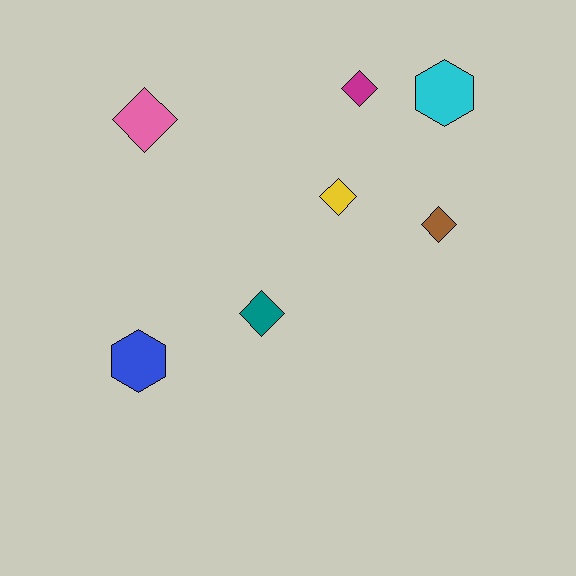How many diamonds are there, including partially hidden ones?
There are 5 diamonds.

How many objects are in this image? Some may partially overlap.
There are 7 objects.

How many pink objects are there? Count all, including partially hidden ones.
There is 1 pink object.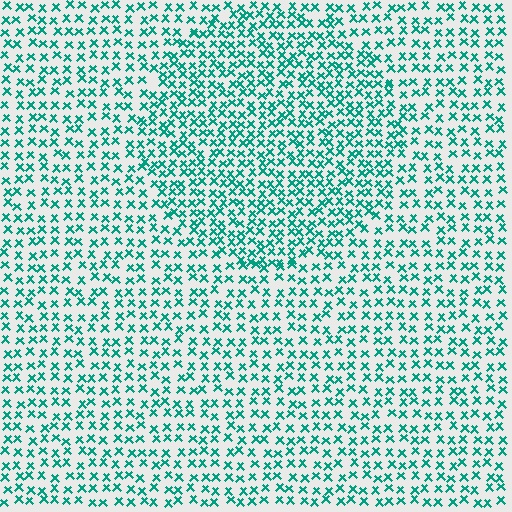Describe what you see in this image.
The image contains small teal elements arranged at two different densities. A circle-shaped region is visible where the elements are more densely packed than the surrounding area.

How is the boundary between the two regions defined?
The boundary is defined by a change in element density (approximately 1.6x ratio). All elements are the same color, size, and shape.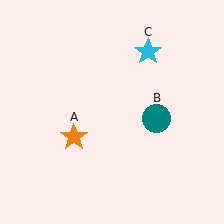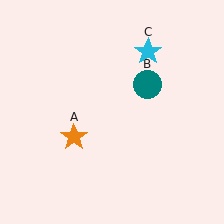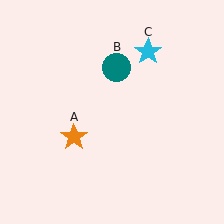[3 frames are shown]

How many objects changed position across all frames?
1 object changed position: teal circle (object B).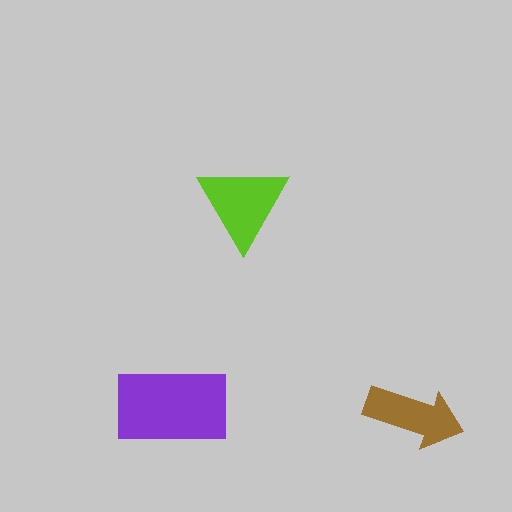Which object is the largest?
The purple rectangle.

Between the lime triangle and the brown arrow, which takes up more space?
The lime triangle.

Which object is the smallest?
The brown arrow.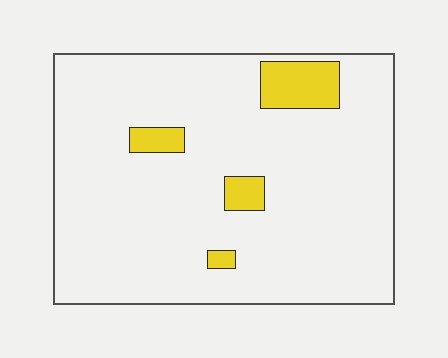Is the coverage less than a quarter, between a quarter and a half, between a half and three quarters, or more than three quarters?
Less than a quarter.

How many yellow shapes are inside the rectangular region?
4.